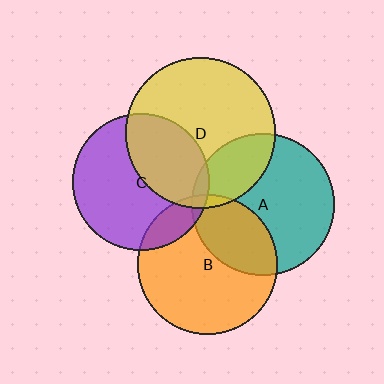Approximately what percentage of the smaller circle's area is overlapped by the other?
Approximately 40%.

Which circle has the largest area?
Circle D (yellow).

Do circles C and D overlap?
Yes.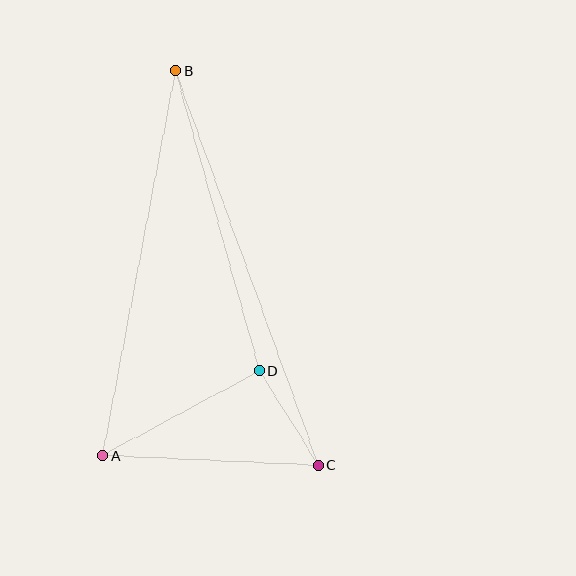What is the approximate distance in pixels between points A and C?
The distance between A and C is approximately 216 pixels.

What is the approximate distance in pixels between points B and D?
The distance between B and D is approximately 311 pixels.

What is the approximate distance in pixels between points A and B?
The distance between A and B is approximately 392 pixels.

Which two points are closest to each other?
Points C and D are closest to each other.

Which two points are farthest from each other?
Points B and C are farthest from each other.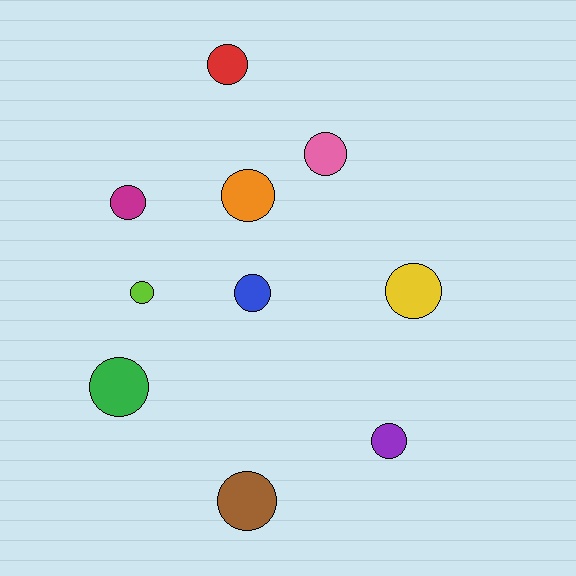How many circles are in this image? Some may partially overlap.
There are 10 circles.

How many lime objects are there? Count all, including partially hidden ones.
There is 1 lime object.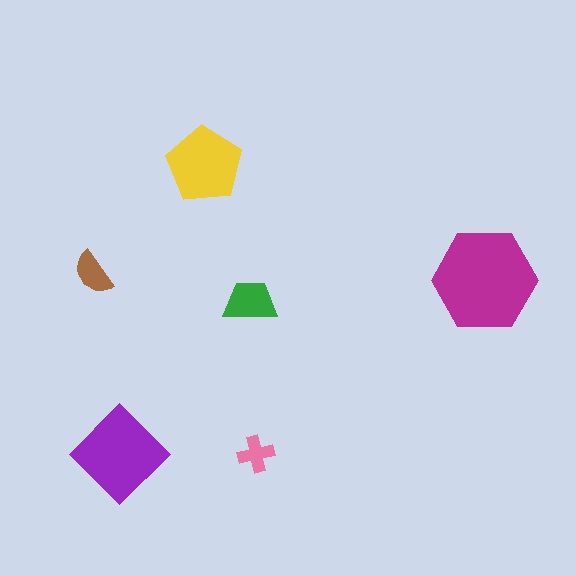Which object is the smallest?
The pink cross.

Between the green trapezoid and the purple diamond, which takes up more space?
The purple diamond.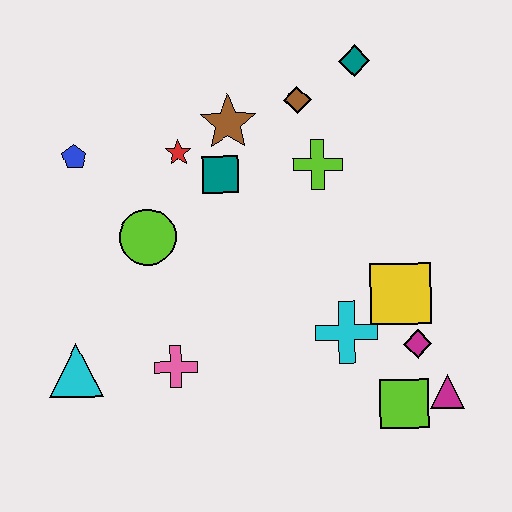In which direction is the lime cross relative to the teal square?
The lime cross is to the right of the teal square.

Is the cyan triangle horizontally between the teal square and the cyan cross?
No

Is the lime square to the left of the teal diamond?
No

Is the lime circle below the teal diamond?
Yes